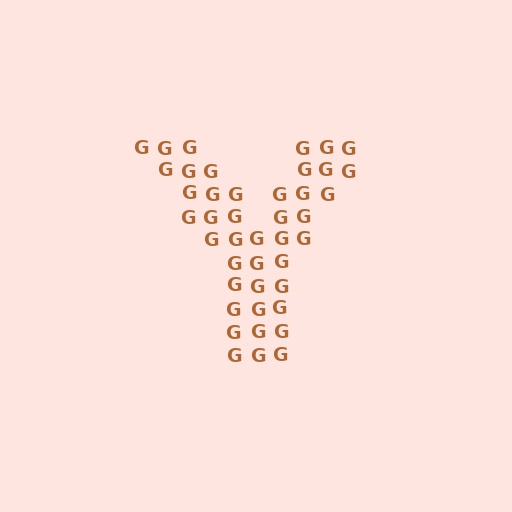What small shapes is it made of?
It is made of small letter G's.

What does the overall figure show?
The overall figure shows the letter Y.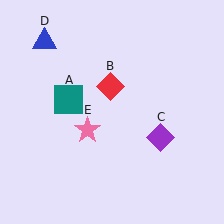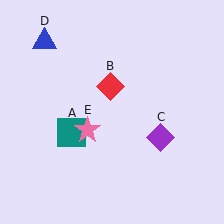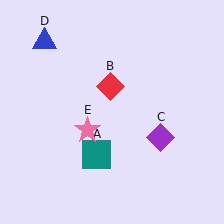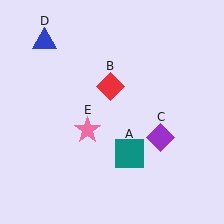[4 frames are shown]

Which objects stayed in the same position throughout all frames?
Red diamond (object B) and purple diamond (object C) and blue triangle (object D) and pink star (object E) remained stationary.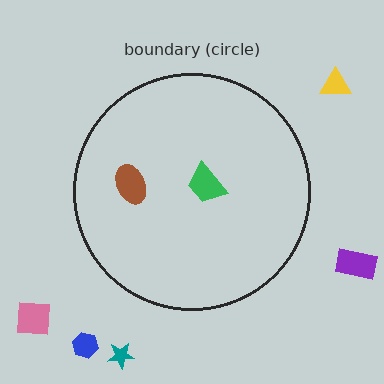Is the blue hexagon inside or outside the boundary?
Outside.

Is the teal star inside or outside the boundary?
Outside.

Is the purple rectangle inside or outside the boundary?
Outside.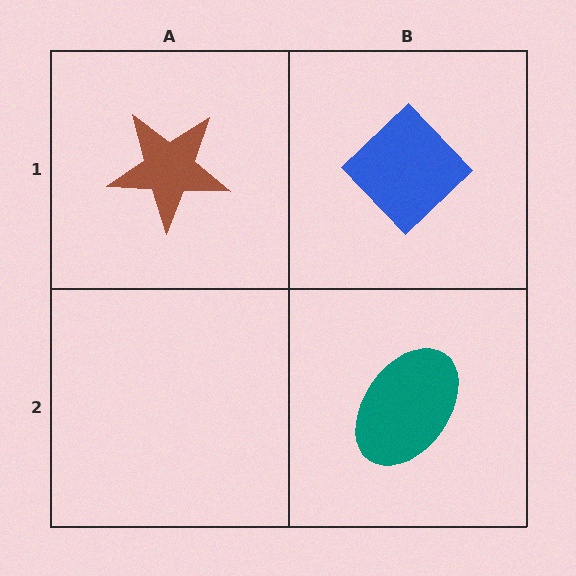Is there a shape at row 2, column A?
No, that cell is empty.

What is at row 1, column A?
A brown star.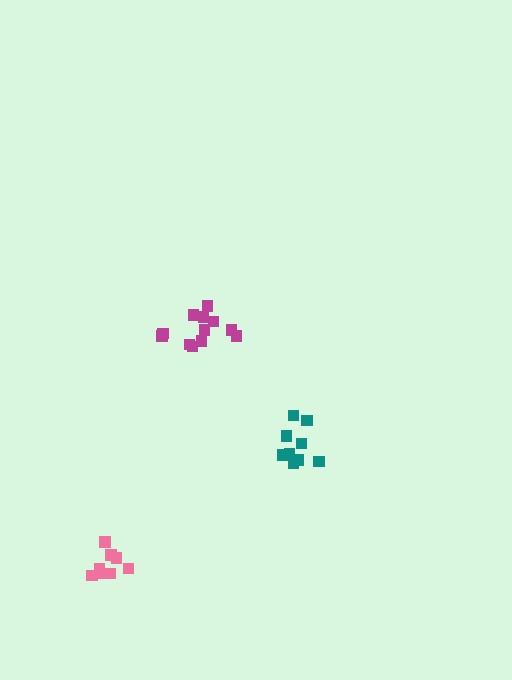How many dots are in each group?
Group 1: 9 dots, Group 2: 12 dots, Group 3: 8 dots (29 total).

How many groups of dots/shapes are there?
There are 3 groups.